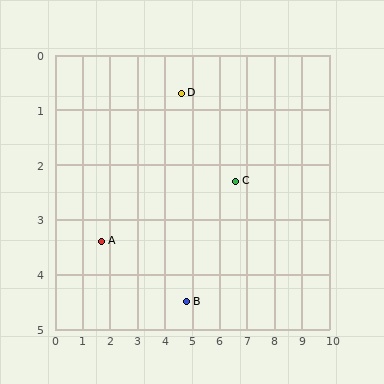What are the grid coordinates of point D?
Point D is at approximately (4.6, 0.7).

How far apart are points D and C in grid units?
Points D and C are about 2.6 grid units apart.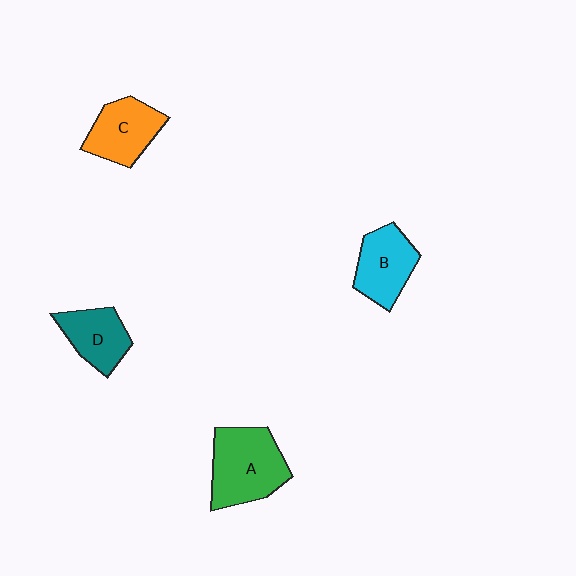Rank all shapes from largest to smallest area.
From largest to smallest: A (green), C (orange), B (cyan), D (teal).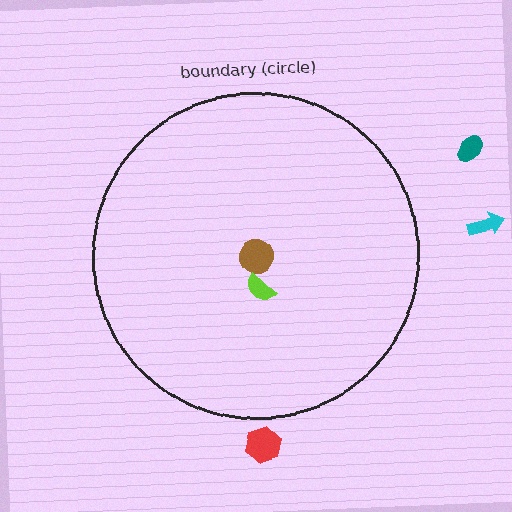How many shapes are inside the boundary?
2 inside, 3 outside.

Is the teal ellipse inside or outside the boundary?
Outside.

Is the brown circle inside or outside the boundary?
Inside.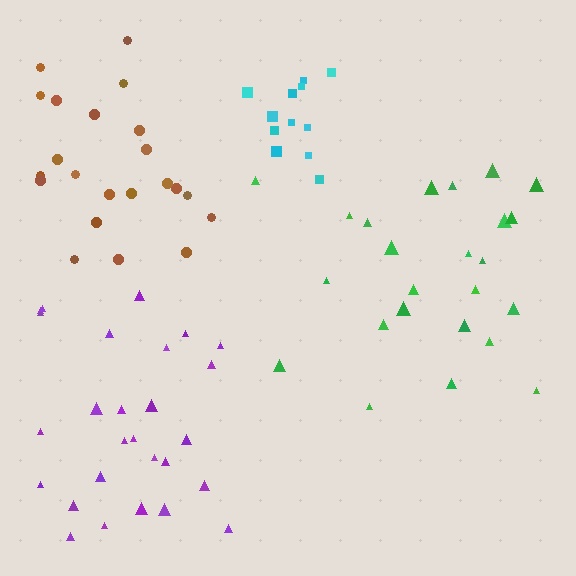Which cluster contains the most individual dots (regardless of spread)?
Purple (27).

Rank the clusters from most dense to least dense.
cyan, purple, brown, green.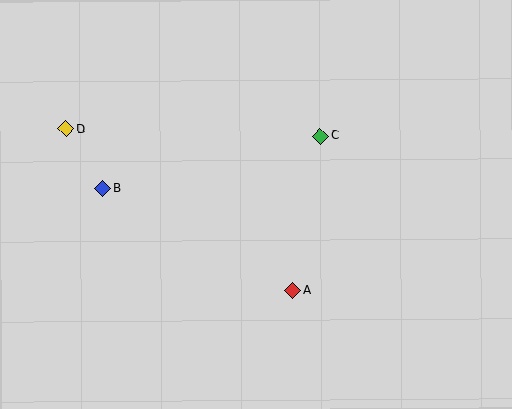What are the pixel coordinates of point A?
Point A is at (292, 290).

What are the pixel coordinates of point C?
Point C is at (320, 136).